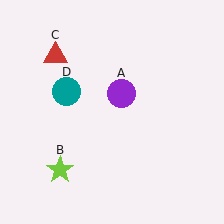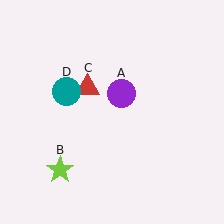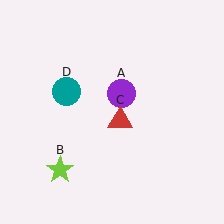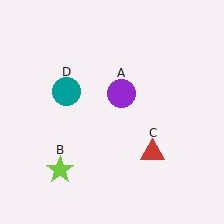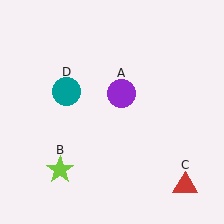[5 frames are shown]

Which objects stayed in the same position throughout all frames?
Purple circle (object A) and lime star (object B) and teal circle (object D) remained stationary.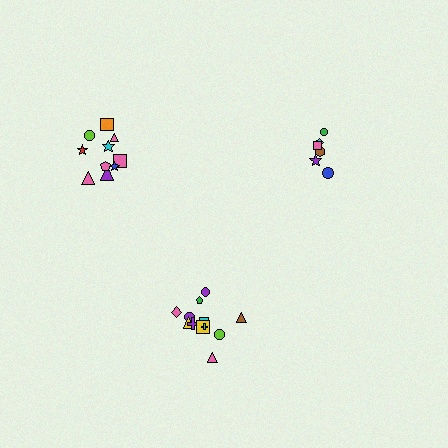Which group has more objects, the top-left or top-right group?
The top-left group.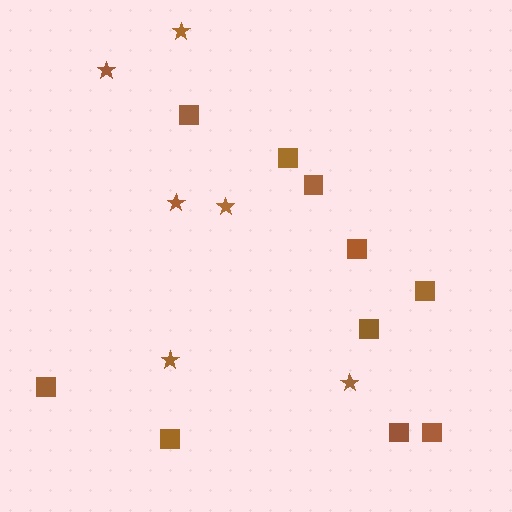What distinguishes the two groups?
There are 2 groups: one group of stars (6) and one group of squares (10).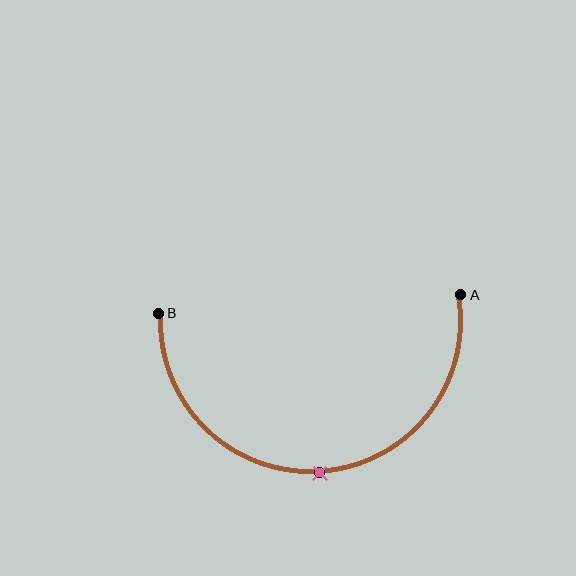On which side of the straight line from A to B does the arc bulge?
The arc bulges below the straight line connecting A and B.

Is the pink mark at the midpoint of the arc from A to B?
Yes. The pink mark lies on the arc at equal arc-length from both A and B — it is the arc midpoint.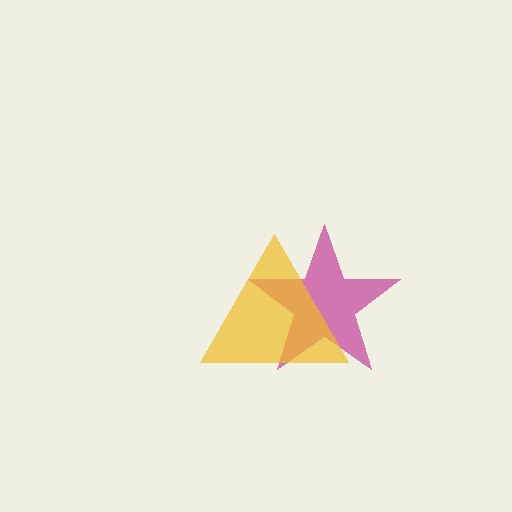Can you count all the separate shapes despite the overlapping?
Yes, there are 2 separate shapes.